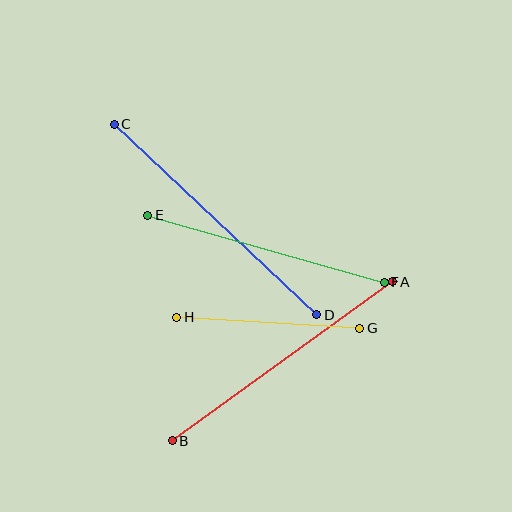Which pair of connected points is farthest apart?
Points C and D are farthest apart.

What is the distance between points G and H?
The distance is approximately 183 pixels.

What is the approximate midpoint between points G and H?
The midpoint is at approximately (268, 323) pixels.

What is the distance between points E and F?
The distance is approximately 245 pixels.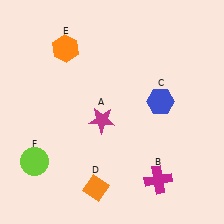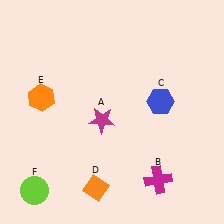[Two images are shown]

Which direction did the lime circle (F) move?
The lime circle (F) moved down.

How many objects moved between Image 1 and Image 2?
2 objects moved between the two images.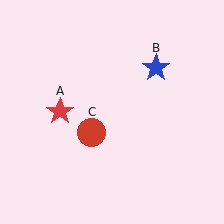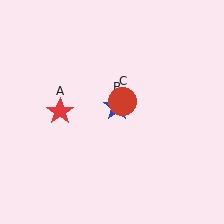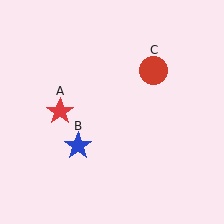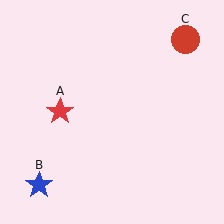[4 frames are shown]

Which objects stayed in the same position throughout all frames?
Red star (object A) remained stationary.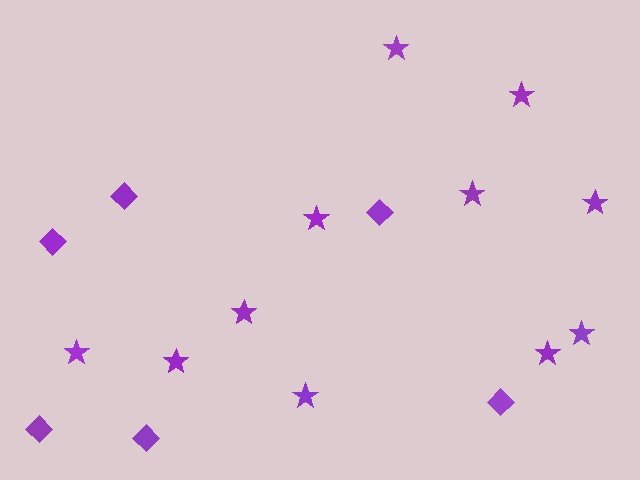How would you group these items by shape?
There are 2 groups: one group of diamonds (6) and one group of stars (11).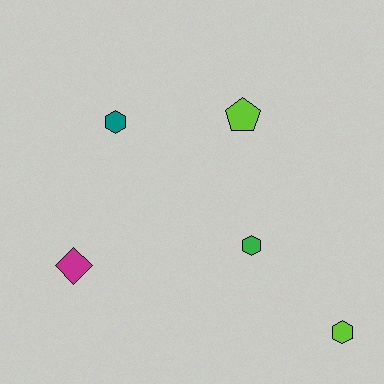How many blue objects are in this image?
There are no blue objects.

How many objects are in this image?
There are 5 objects.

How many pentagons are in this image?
There is 1 pentagon.